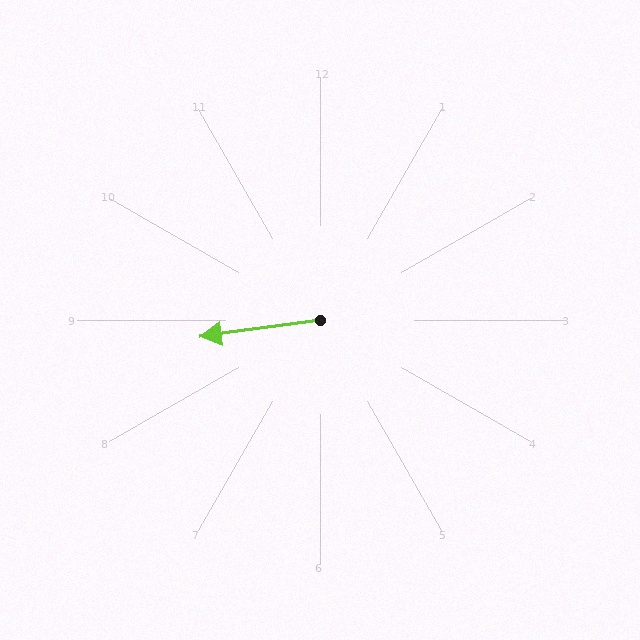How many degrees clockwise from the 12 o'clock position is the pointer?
Approximately 262 degrees.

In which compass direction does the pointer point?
West.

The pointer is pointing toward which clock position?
Roughly 9 o'clock.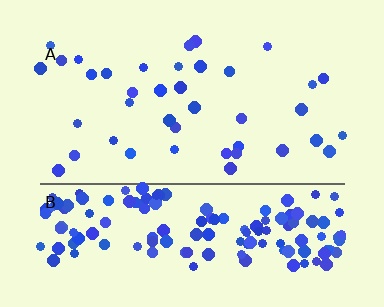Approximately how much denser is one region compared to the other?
Approximately 4.4× — region B over region A.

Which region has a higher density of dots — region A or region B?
B (the bottom).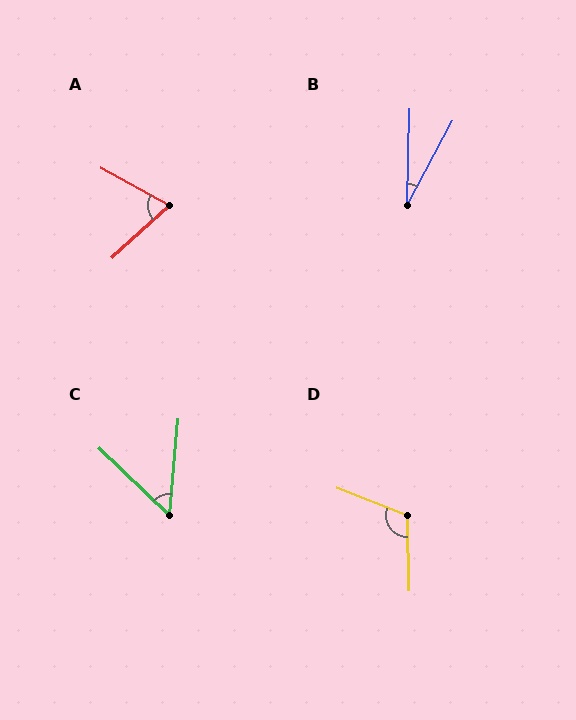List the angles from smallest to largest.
B (27°), C (52°), A (71°), D (113°).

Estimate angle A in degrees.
Approximately 71 degrees.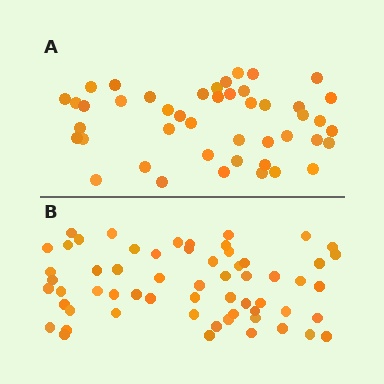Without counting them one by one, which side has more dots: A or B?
Region B (the bottom region) has more dots.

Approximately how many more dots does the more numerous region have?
Region B has approximately 15 more dots than region A.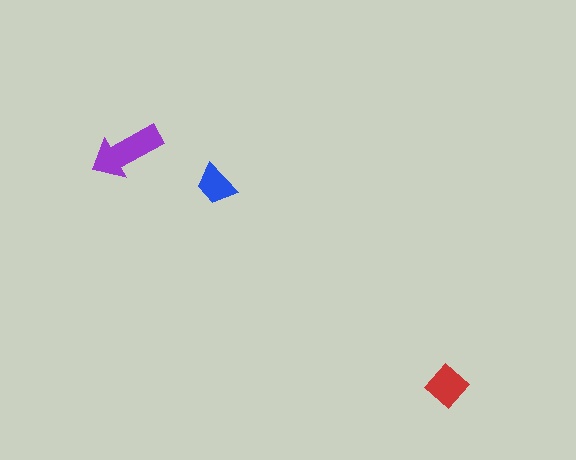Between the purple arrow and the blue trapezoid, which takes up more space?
The purple arrow.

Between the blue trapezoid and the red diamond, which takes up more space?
The red diamond.